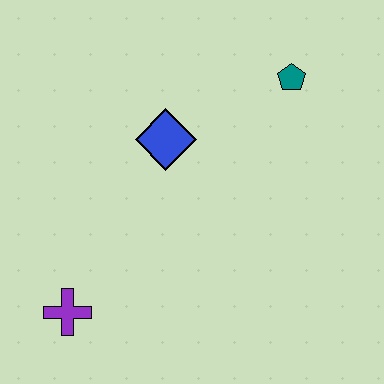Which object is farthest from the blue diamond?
The purple cross is farthest from the blue diamond.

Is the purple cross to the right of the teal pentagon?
No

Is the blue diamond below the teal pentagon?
Yes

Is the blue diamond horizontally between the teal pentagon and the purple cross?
Yes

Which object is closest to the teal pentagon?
The blue diamond is closest to the teal pentagon.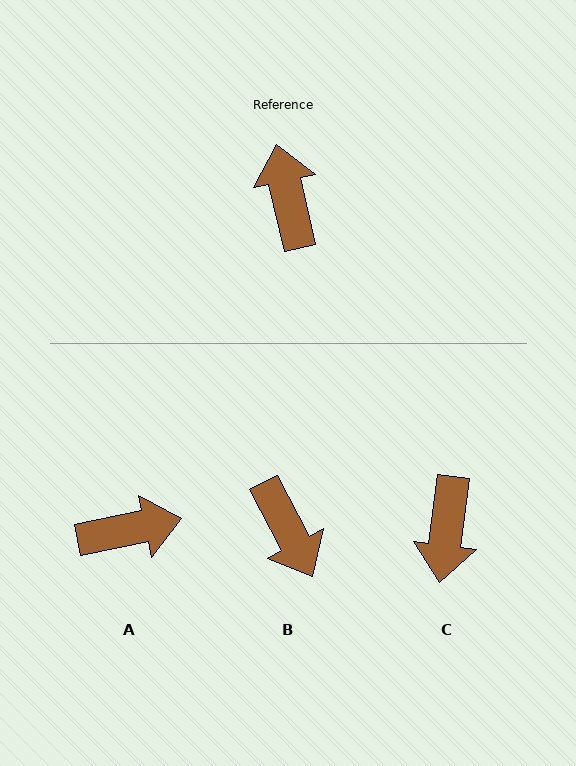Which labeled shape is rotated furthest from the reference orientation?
B, about 165 degrees away.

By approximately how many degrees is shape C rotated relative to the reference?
Approximately 160 degrees counter-clockwise.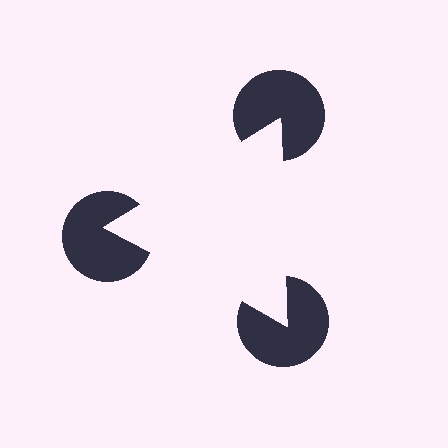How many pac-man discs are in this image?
There are 3 — one at each vertex of the illusory triangle.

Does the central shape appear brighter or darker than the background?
It typically appears slightly brighter than the background, even though no actual brightness change is drawn.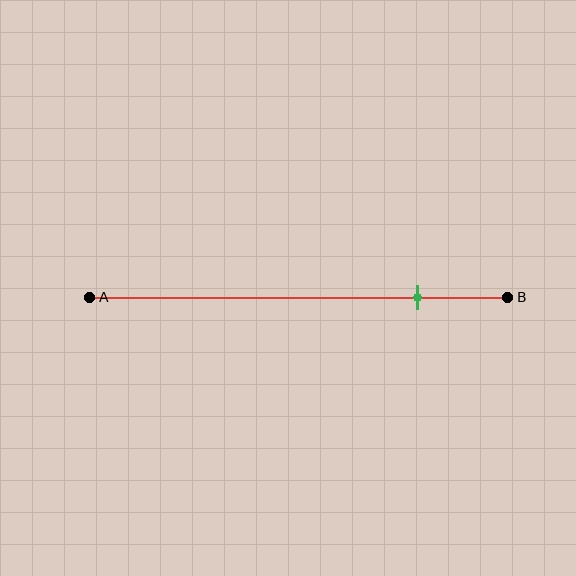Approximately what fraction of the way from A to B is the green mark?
The green mark is approximately 80% of the way from A to B.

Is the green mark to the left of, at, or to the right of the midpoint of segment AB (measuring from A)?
The green mark is to the right of the midpoint of segment AB.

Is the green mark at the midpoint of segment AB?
No, the mark is at about 80% from A, not at the 50% midpoint.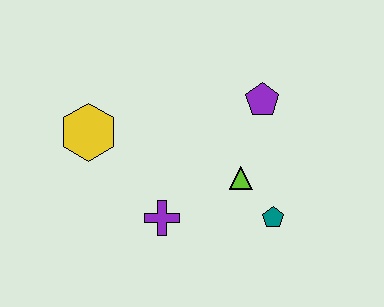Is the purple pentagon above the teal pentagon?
Yes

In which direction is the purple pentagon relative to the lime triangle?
The purple pentagon is above the lime triangle.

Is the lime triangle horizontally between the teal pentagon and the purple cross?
Yes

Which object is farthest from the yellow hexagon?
The teal pentagon is farthest from the yellow hexagon.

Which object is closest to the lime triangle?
The teal pentagon is closest to the lime triangle.